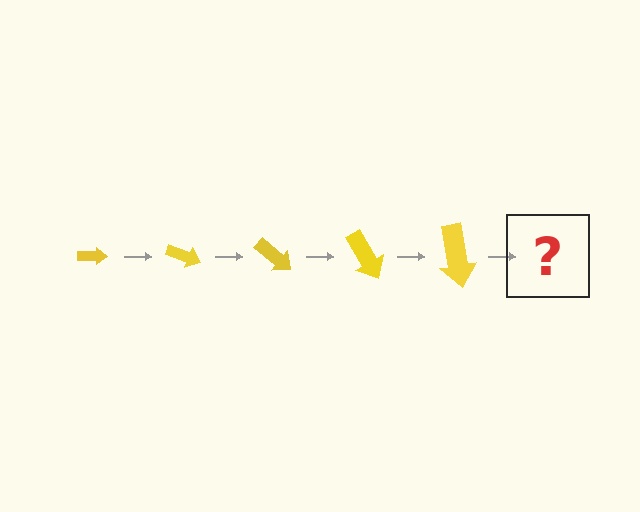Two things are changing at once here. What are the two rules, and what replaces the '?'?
The two rules are that the arrow grows larger each step and it rotates 20 degrees each step. The '?' should be an arrow, larger than the previous one and rotated 100 degrees from the start.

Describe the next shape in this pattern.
It should be an arrow, larger than the previous one and rotated 100 degrees from the start.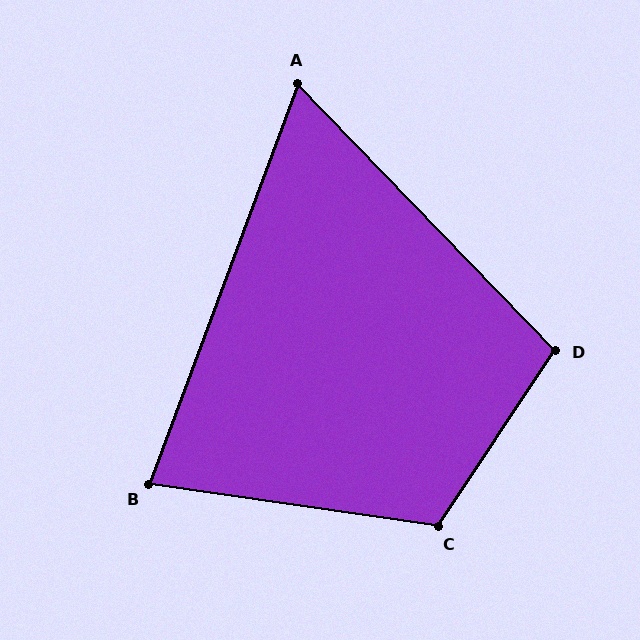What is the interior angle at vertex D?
Approximately 102 degrees (obtuse).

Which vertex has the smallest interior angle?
A, at approximately 64 degrees.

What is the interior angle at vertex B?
Approximately 78 degrees (acute).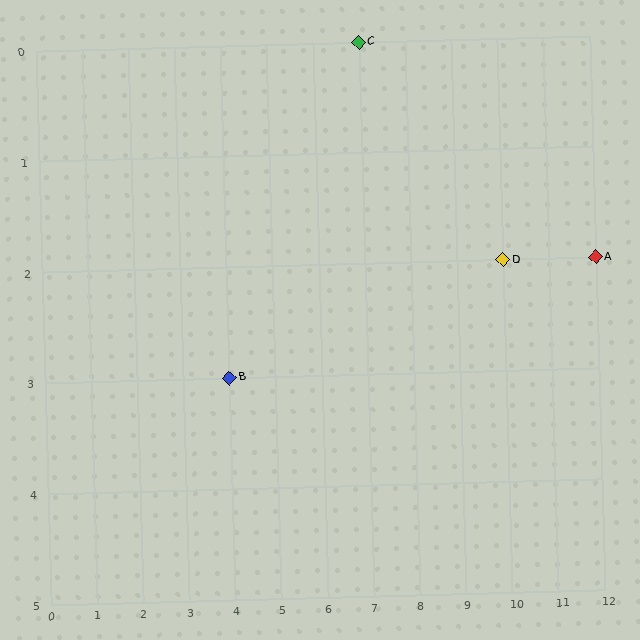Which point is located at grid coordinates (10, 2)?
Point D is at (10, 2).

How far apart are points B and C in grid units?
Points B and C are 3 columns and 3 rows apart (about 4.2 grid units diagonally).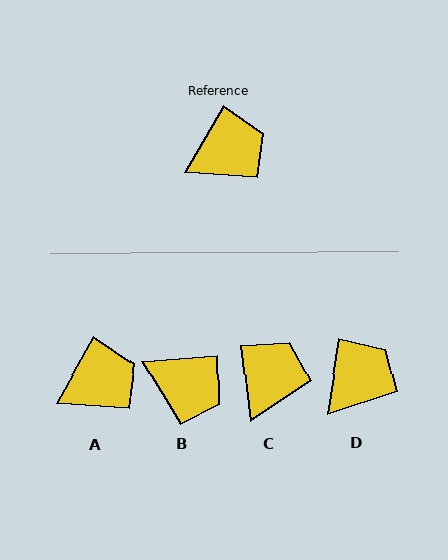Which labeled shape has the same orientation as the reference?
A.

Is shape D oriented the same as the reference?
No, it is off by about 21 degrees.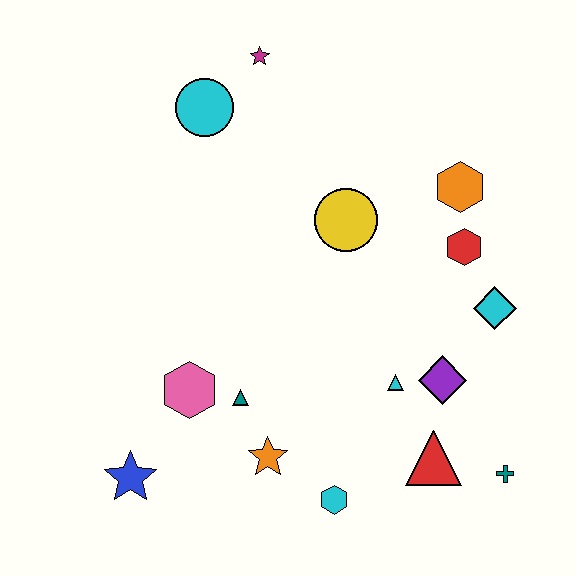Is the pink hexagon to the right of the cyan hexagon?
No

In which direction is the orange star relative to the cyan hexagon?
The orange star is to the left of the cyan hexagon.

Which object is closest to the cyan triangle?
The purple diamond is closest to the cyan triangle.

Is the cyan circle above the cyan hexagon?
Yes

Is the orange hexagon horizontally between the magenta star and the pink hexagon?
No